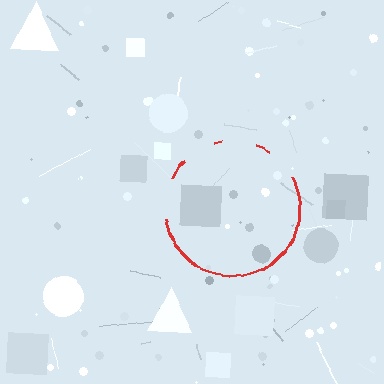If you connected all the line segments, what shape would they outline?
They would outline a circle.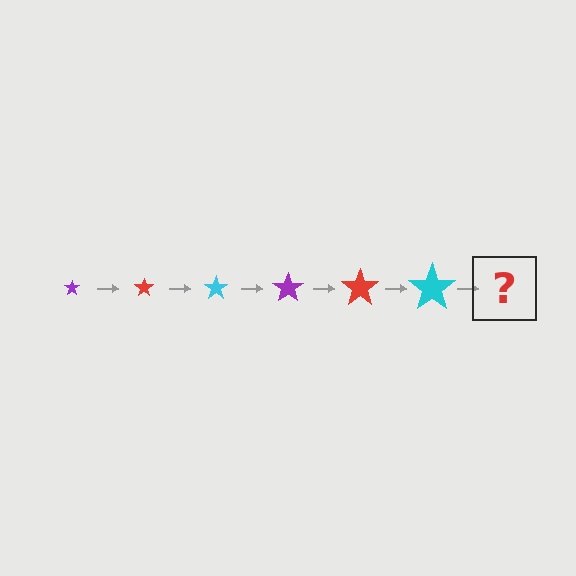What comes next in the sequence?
The next element should be a purple star, larger than the previous one.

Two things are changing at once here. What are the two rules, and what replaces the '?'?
The two rules are that the star grows larger each step and the color cycles through purple, red, and cyan. The '?' should be a purple star, larger than the previous one.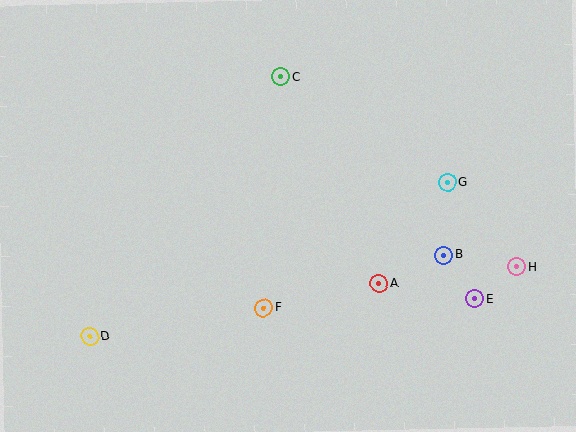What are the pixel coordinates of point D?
Point D is at (90, 336).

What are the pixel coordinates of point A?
Point A is at (379, 283).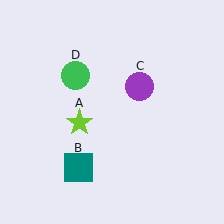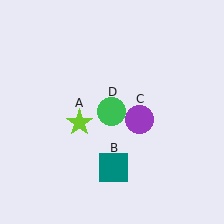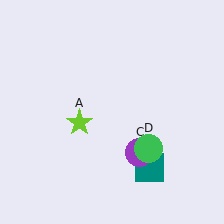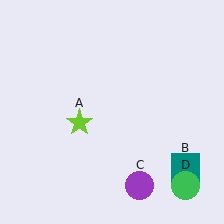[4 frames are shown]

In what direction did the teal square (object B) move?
The teal square (object B) moved right.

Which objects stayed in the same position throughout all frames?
Lime star (object A) remained stationary.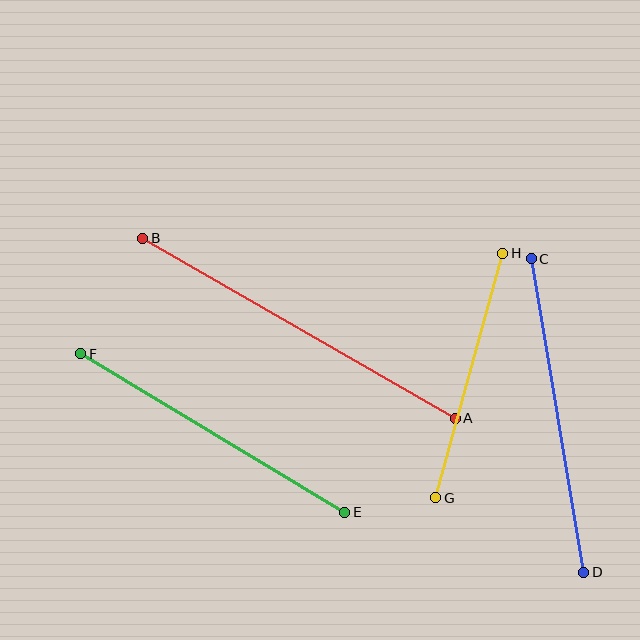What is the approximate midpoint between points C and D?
The midpoint is at approximately (558, 416) pixels.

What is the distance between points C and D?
The distance is approximately 318 pixels.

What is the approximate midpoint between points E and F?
The midpoint is at approximately (213, 433) pixels.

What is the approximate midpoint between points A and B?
The midpoint is at approximately (299, 328) pixels.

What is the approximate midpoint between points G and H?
The midpoint is at approximately (469, 376) pixels.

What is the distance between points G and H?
The distance is approximately 254 pixels.